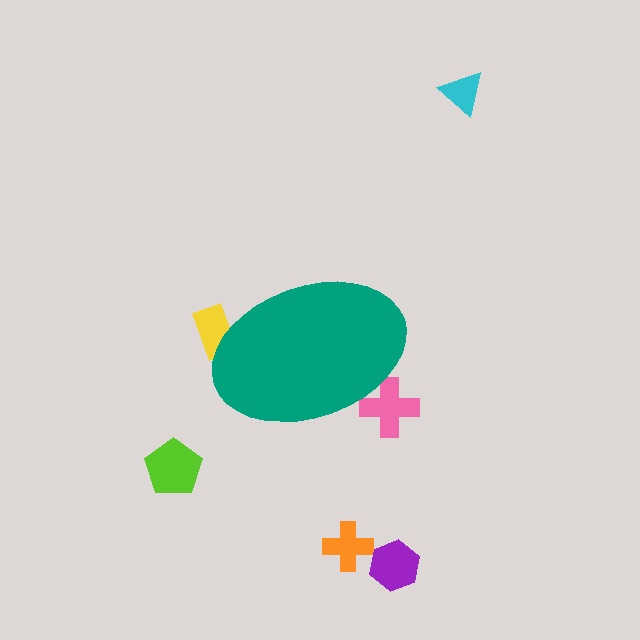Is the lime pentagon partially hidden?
No, the lime pentagon is fully visible.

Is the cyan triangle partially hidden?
No, the cyan triangle is fully visible.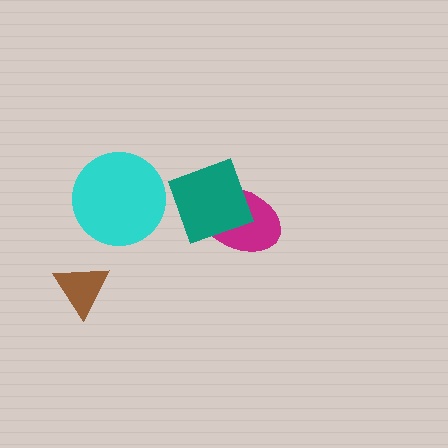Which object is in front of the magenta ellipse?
The teal square is in front of the magenta ellipse.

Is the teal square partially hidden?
No, no other shape covers it.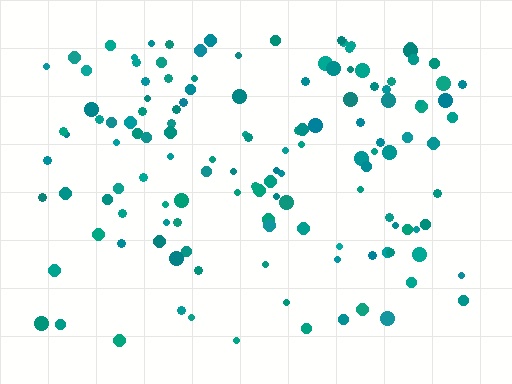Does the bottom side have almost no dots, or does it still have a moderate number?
Still a moderate number, just noticeably fewer than the top.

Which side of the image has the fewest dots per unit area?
The bottom.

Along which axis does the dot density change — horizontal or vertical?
Vertical.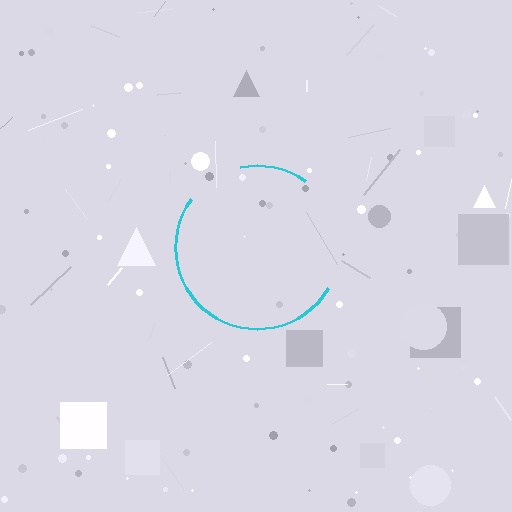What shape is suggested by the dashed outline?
The dashed outline suggests a circle.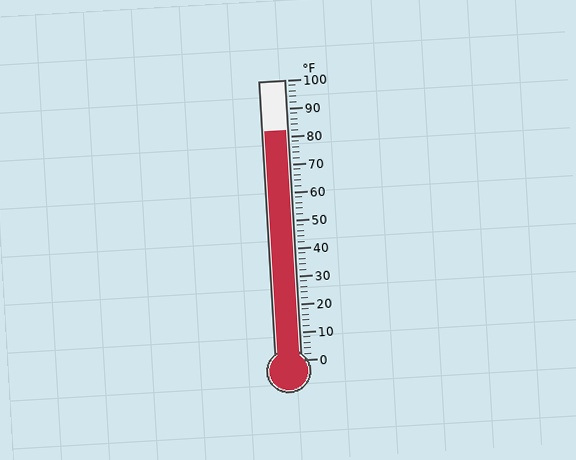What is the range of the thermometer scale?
The thermometer scale ranges from 0°F to 100°F.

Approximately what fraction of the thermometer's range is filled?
The thermometer is filled to approximately 80% of its range.